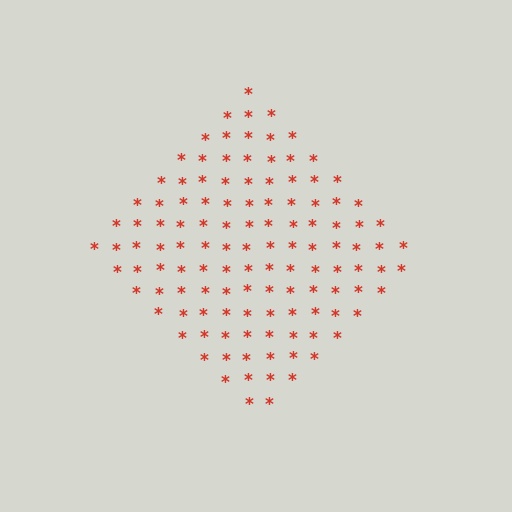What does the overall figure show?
The overall figure shows a diamond.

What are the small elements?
The small elements are asterisks.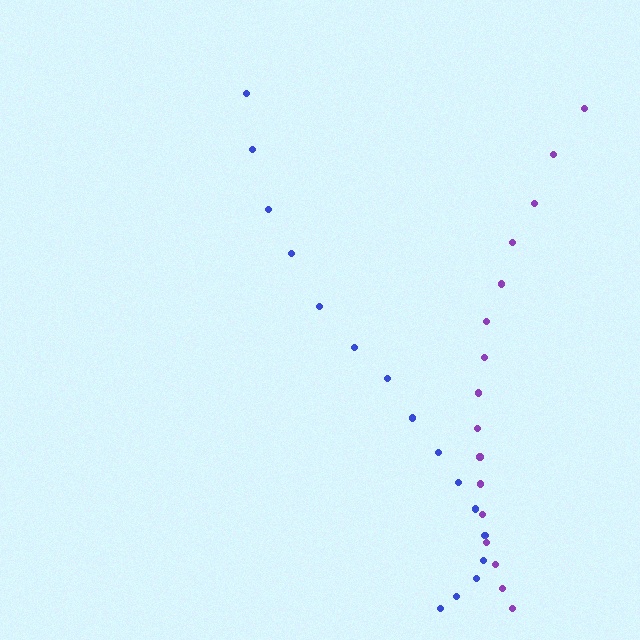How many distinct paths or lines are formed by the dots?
There are 2 distinct paths.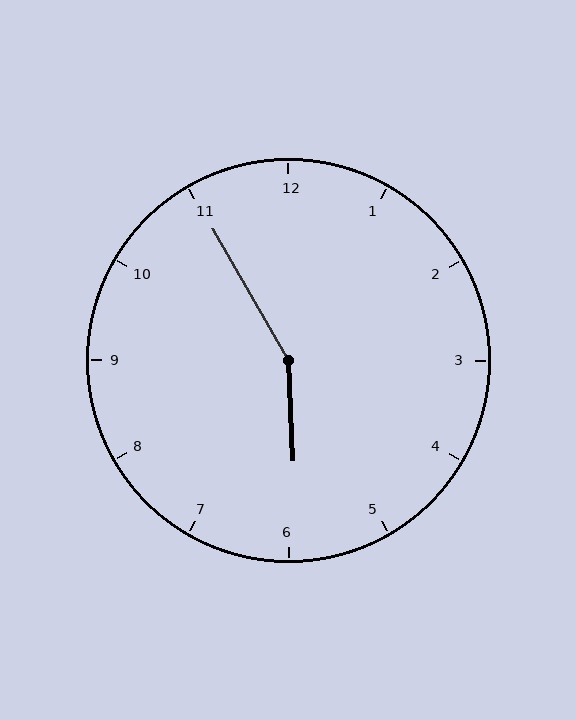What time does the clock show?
5:55.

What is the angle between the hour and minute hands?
Approximately 152 degrees.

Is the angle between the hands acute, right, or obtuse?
It is obtuse.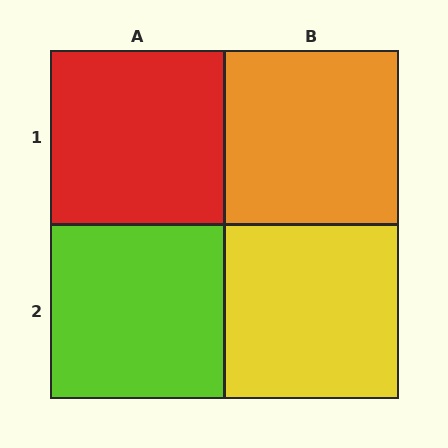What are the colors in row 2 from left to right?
Lime, yellow.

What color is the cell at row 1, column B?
Orange.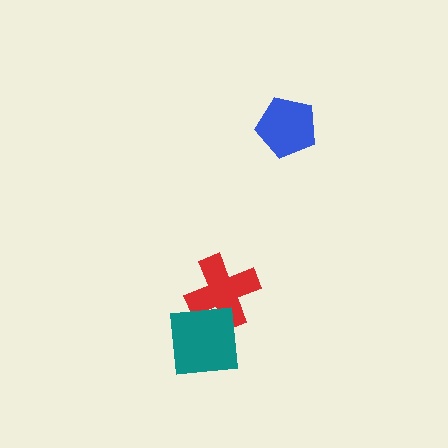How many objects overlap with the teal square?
1 object overlaps with the teal square.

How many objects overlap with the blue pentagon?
0 objects overlap with the blue pentagon.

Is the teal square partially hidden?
No, no other shape covers it.